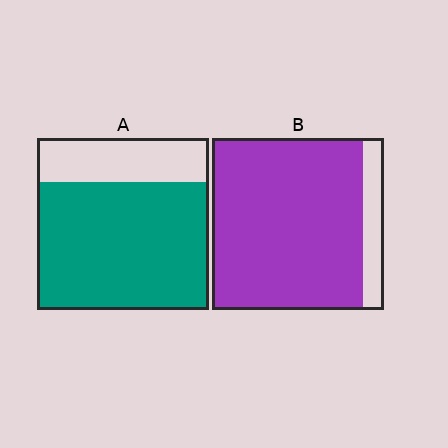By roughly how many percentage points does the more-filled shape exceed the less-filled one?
By roughly 15 percentage points (B over A).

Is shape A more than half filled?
Yes.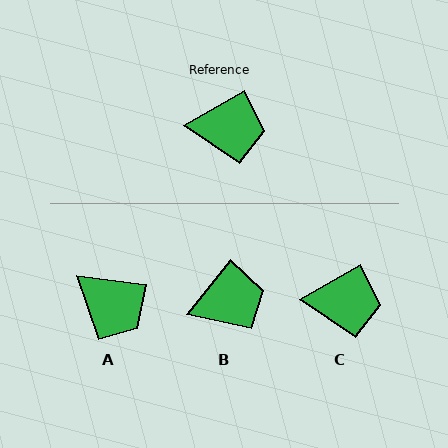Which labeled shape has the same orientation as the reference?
C.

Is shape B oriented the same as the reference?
No, it is off by about 21 degrees.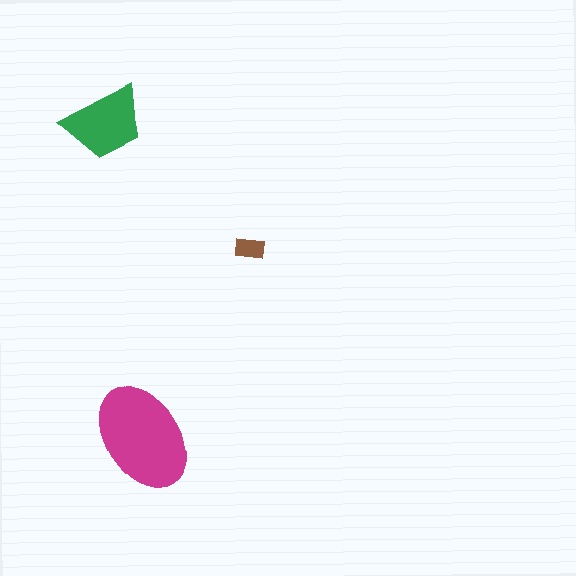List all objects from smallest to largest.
The brown rectangle, the green trapezoid, the magenta ellipse.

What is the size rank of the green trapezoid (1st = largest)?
2nd.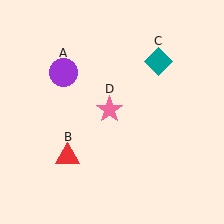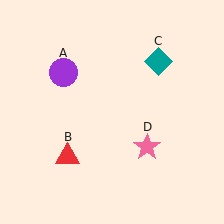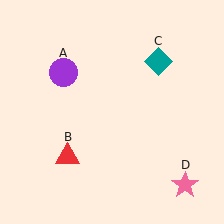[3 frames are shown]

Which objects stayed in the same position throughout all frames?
Purple circle (object A) and red triangle (object B) and teal diamond (object C) remained stationary.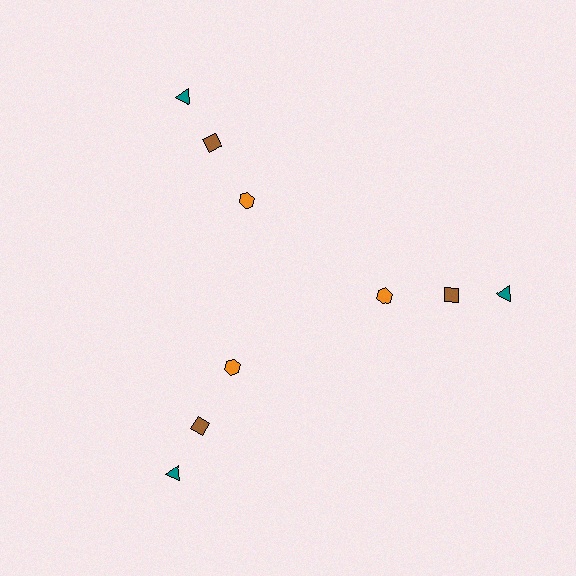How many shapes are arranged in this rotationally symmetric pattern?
There are 9 shapes, arranged in 3 groups of 3.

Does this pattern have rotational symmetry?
Yes, this pattern has 3-fold rotational symmetry. It looks the same after rotating 120 degrees around the center.